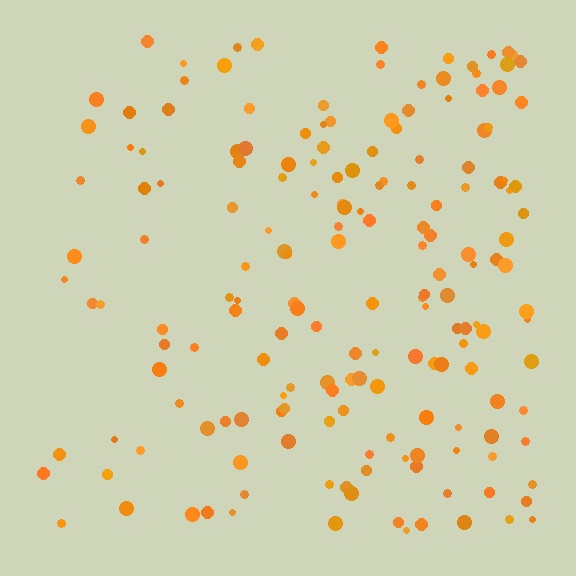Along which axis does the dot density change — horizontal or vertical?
Horizontal.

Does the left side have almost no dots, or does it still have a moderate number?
Still a moderate number, just noticeably fewer than the right.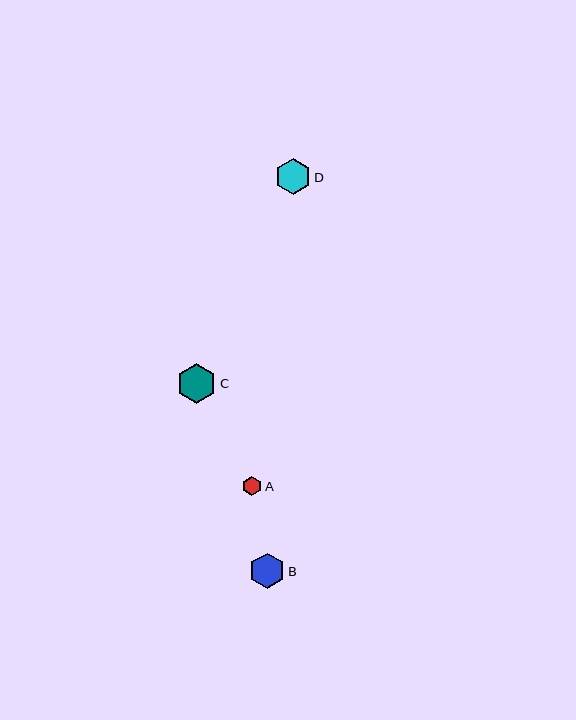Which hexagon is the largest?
Hexagon C is the largest with a size of approximately 40 pixels.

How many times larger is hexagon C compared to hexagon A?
Hexagon C is approximately 2.1 times the size of hexagon A.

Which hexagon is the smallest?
Hexagon A is the smallest with a size of approximately 19 pixels.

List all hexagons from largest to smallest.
From largest to smallest: C, D, B, A.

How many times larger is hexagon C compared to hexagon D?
Hexagon C is approximately 1.1 times the size of hexagon D.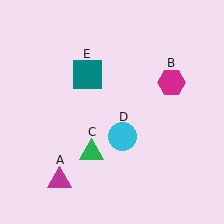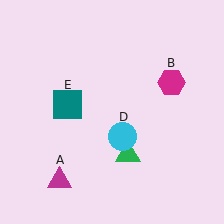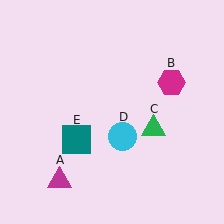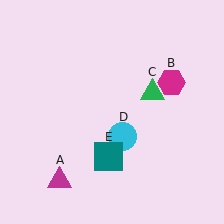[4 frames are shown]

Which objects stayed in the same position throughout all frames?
Magenta triangle (object A) and magenta hexagon (object B) and cyan circle (object D) remained stationary.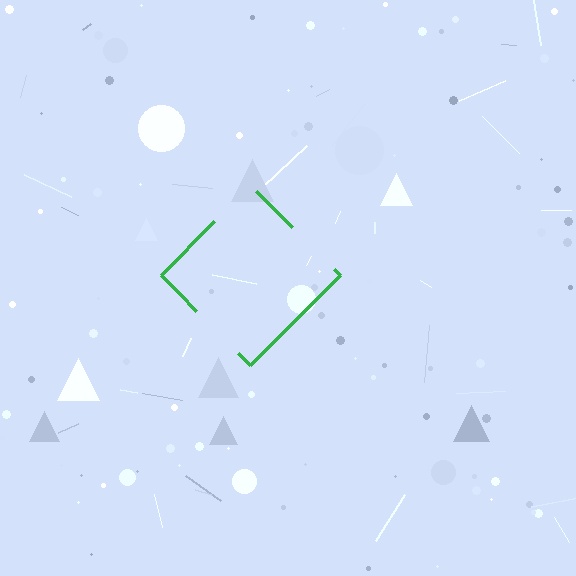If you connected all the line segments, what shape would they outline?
They would outline a diamond.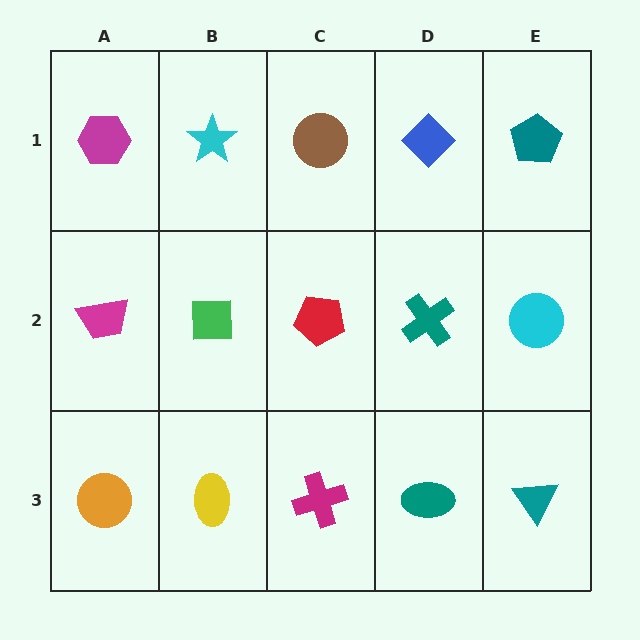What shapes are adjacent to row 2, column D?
A blue diamond (row 1, column D), a teal ellipse (row 3, column D), a red pentagon (row 2, column C), a cyan circle (row 2, column E).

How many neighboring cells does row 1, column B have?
3.